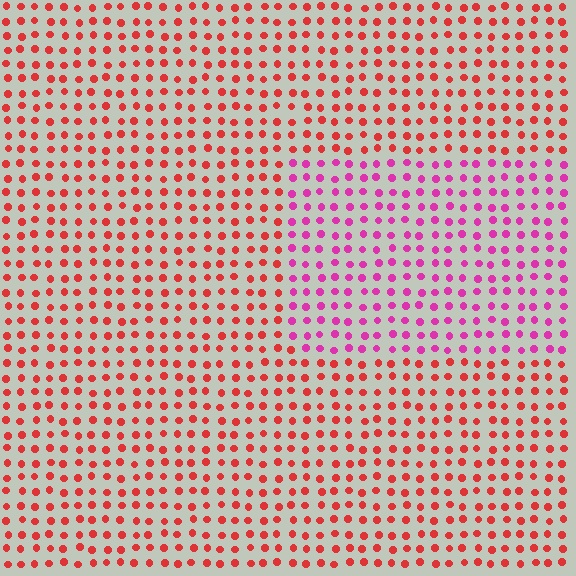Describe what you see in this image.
The image is filled with small red elements in a uniform arrangement. A rectangle-shaped region is visible where the elements are tinted to a slightly different hue, forming a subtle color boundary.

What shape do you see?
I see a rectangle.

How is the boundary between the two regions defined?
The boundary is defined purely by a slight shift in hue (about 42 degrees). Spacing, size, and orientation are identical on both sides.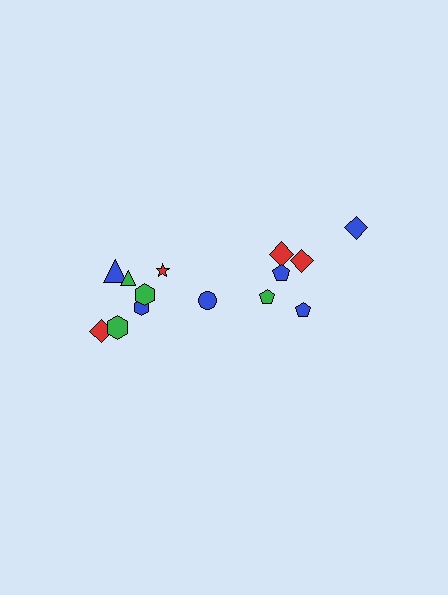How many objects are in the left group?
There are 8 objects.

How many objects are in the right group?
There are 6 objects.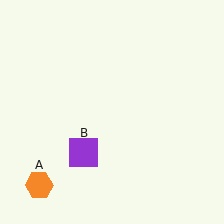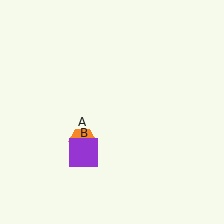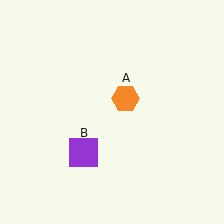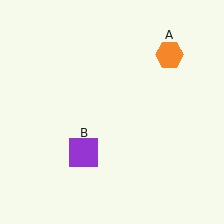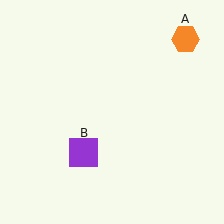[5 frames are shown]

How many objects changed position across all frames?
1 object changed position: orange hexagon (object A).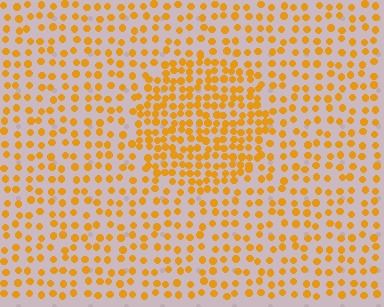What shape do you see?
I see a circle.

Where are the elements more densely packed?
The elements are more densely packed inside the circle boundary.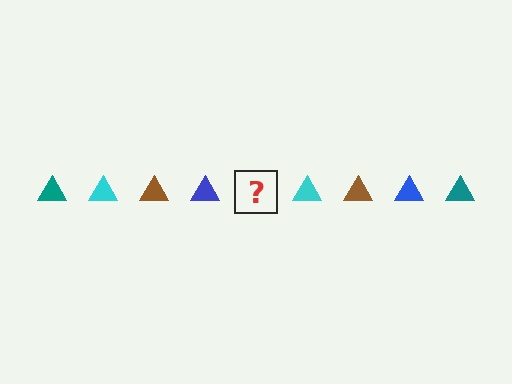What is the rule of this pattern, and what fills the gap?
The rule is that the pattern cycles through teal, cyan, brown, blue triangles. The gap should be filled with a teal triangle.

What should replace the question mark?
The question mark should be replaced with a teal triangle.